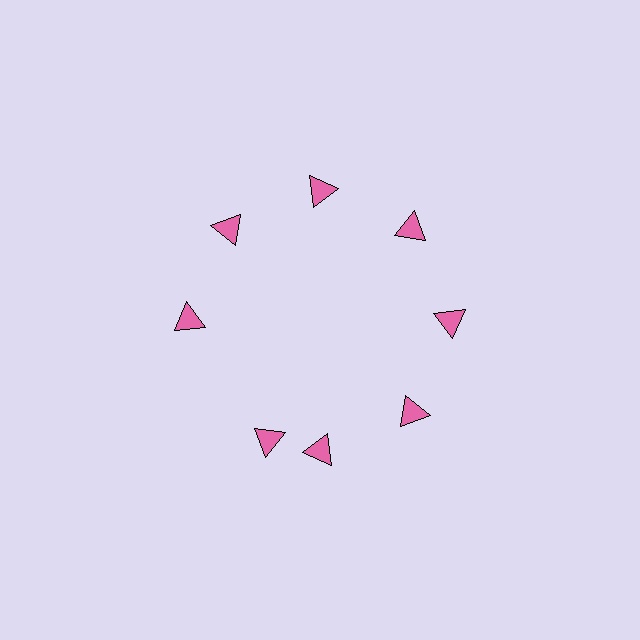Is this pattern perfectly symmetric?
No. The 8 pink triangles are arranged in a ring, but one element near the 8 o'clock position is rotated out of alignment along the ring, breaking the 8-fold rotational symmetry.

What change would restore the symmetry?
The symmetry would be restored by rotating it back into even spacing with its neighbors so that all 8 triangles sit at equal angles and equal distance from the center.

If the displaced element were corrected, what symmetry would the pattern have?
It would have 8-fold rotational symmetry — the pattern would map onto itself every 45 degrees.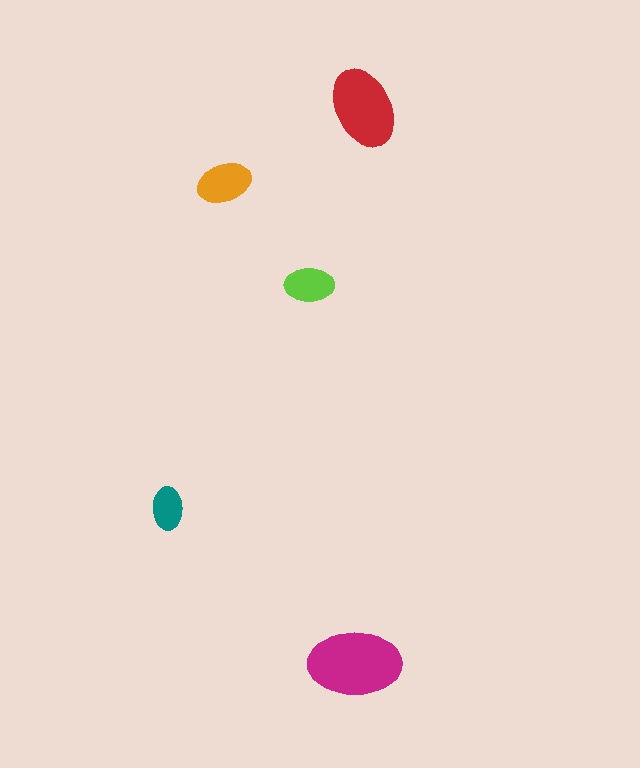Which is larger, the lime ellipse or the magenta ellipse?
The magenta one.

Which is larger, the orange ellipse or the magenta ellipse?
The magenta one.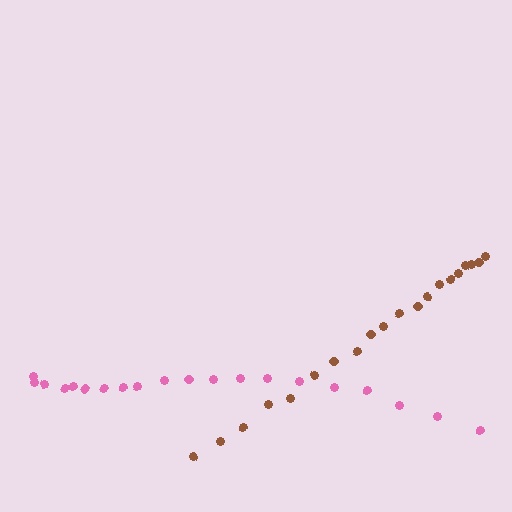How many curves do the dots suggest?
There are 2 distinct paths.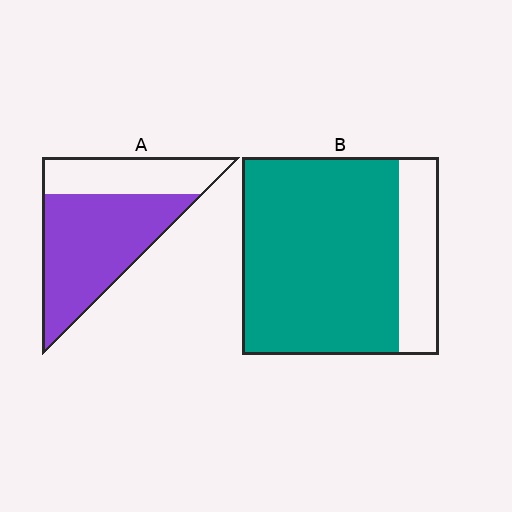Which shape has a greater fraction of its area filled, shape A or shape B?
Shape B.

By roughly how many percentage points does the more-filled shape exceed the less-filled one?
By roughly 15 percentage points (B over A).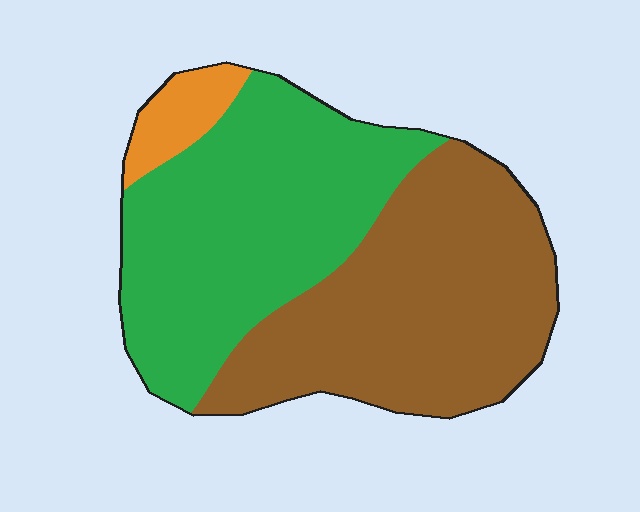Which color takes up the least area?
Orange, at roughly 5%.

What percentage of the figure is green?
Green covers 46% of the figure.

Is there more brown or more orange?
Brown.